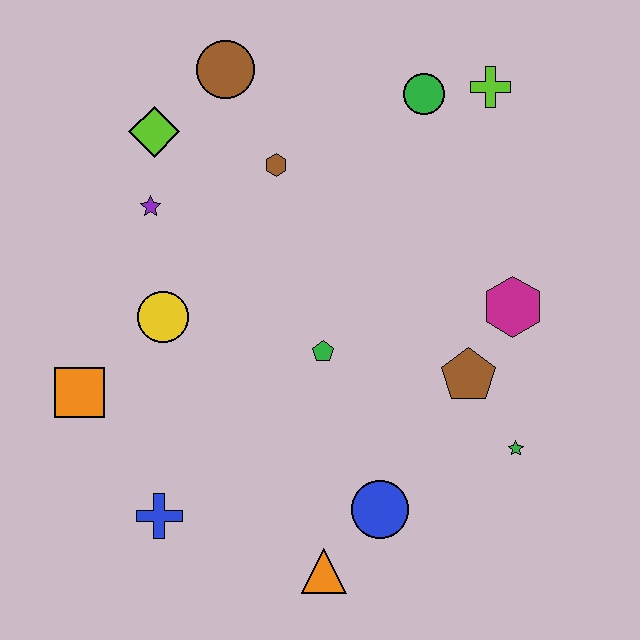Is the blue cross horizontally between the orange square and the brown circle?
Yes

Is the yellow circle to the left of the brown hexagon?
Yes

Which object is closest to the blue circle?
The orange triangle is closest to the blue circle.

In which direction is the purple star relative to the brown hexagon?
The purple star is to the left of the brown hexagon.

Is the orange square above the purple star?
No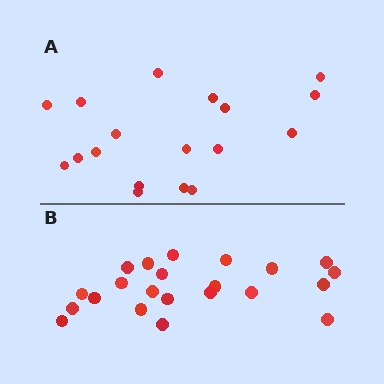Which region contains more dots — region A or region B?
Region B (the bottom region) has more dots.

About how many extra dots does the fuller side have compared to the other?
Region B has about 4 more dots than region A.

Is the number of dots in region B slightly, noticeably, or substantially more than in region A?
Region B has only slightly more — the two regions are fairly close. The ratio is roughly 1.2 to 1.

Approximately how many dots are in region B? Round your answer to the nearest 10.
About 20 dots. (The exact count is 22, which rounds to 20.)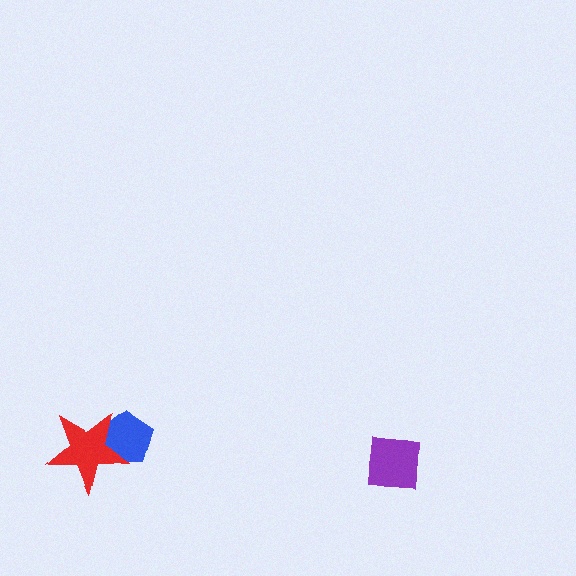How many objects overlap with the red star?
1 object overlaps with the red star.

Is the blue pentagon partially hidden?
Yes, it is partially covered by another shape.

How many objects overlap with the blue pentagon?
1 object overlaps with the blue pentagon.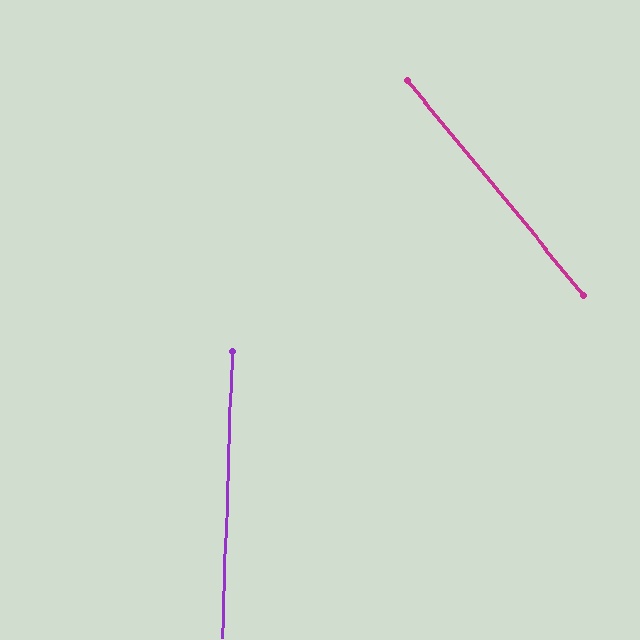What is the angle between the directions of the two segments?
Approximately 41 degrees.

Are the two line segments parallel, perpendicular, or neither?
Neither parallel nor perpendicular — they differ by about 41°.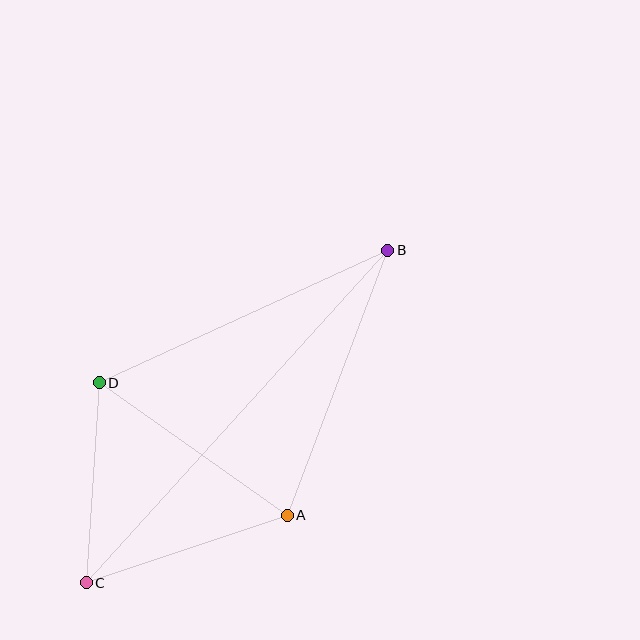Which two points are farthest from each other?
Points B and C are farthest from each other.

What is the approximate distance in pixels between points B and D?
The distance between B and D is approximately 318 pixels.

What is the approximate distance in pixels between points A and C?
The distance between A and C is approximately 212 pixels.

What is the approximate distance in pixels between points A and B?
The distance between A and B is approximately 284 pixels.